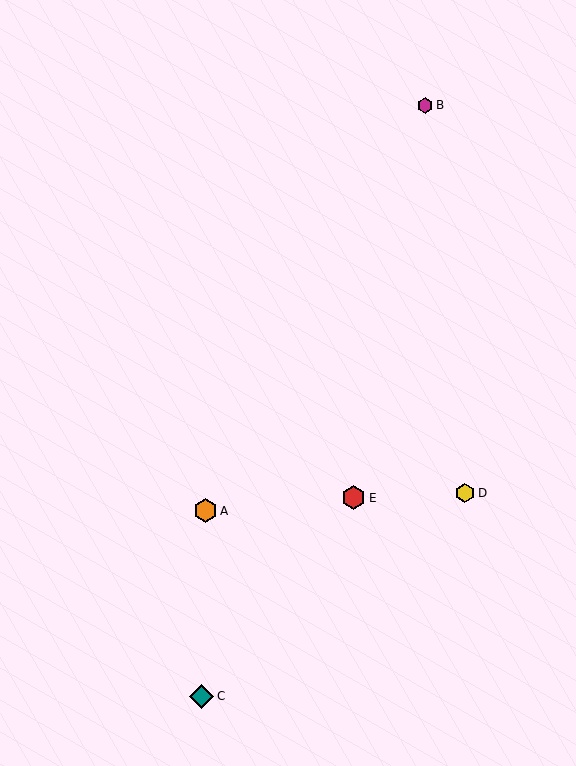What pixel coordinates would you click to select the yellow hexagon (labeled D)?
Click at (465, 493) to select the yellow hexagon D.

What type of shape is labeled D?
Shape D is a yellow hexagon.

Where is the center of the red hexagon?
The center of the red hexagon is at (353, 498).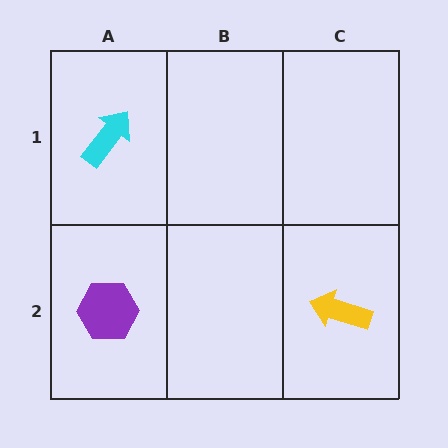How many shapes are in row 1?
1 shape.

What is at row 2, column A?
A purple hexagon.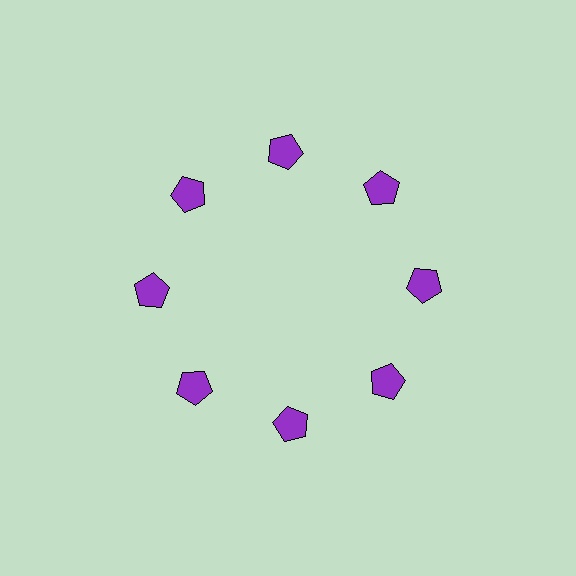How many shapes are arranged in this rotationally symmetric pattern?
There are 8 shapes, arranged in 8 groups of 1.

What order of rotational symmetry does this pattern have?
This pattern has 8-fold rotational symmetry.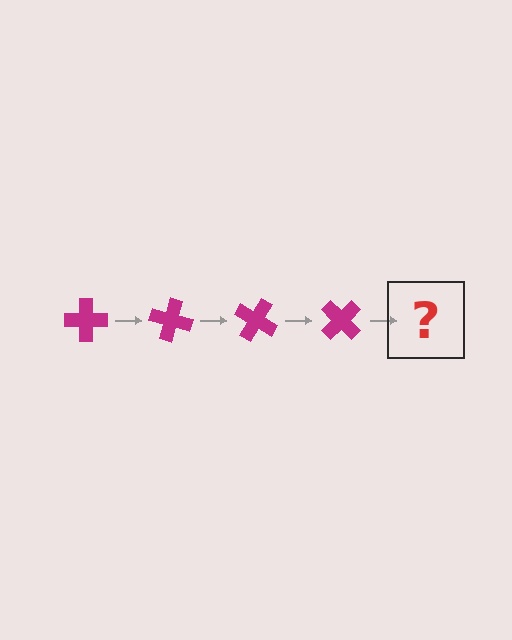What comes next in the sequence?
The next element should be a magenta cross rotated 60 degrees.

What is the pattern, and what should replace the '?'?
The pattern is that the cross rotates 15 degrees each step. The '?' should be a magenta cross rotated 60 degrees.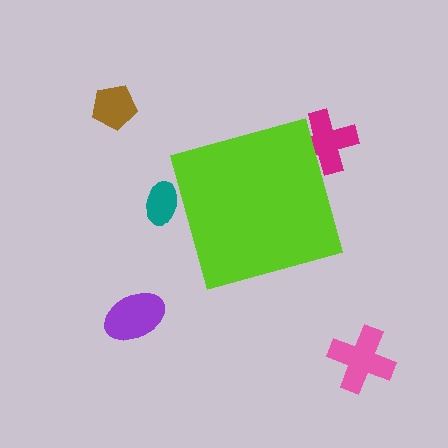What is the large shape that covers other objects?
A lime diamond.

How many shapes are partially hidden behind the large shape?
2 shapes are partially hidden.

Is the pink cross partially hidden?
No, the pink cross is fully visible.